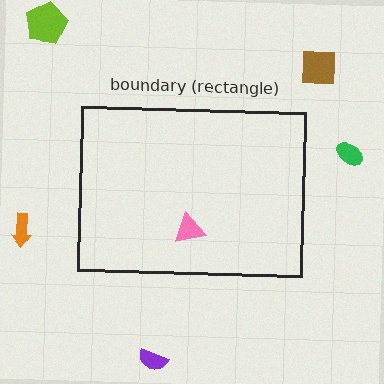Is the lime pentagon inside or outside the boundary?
Outside.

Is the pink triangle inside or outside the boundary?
Inside.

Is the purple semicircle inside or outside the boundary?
Outside.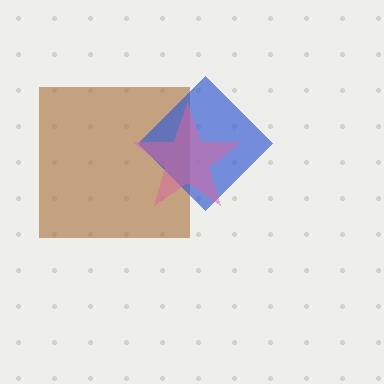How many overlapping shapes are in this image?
There are 3 overlapping shapes in the image.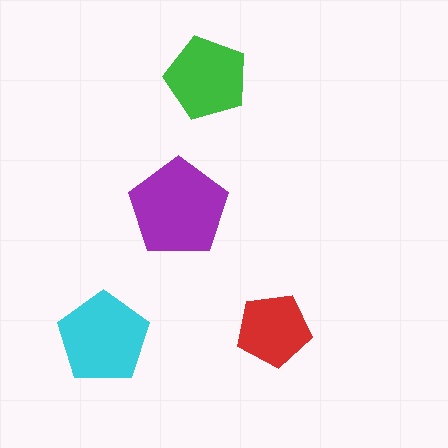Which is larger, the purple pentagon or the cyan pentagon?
The purple one.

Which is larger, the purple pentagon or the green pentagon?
The purple one.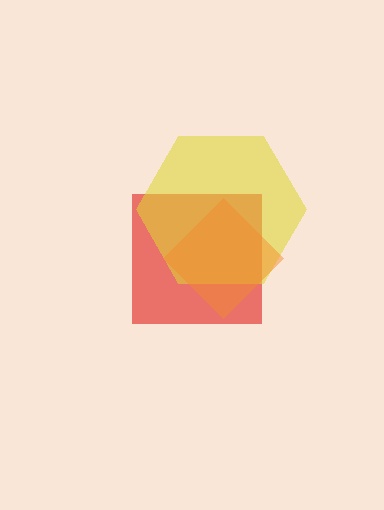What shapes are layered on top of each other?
The layered shapes are: a red square, a yellow hexagon, an orange diamond.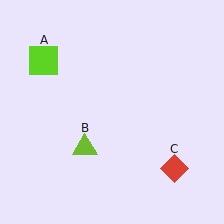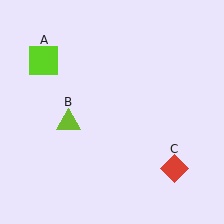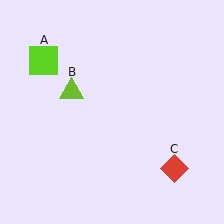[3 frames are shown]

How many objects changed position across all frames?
1 object changed position: lime triangle (object B).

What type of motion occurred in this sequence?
The lime triangle (object B) rotated clockwise around the center of the scene.